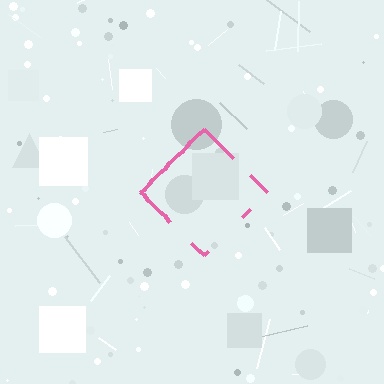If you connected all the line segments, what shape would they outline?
They would outline a diamond.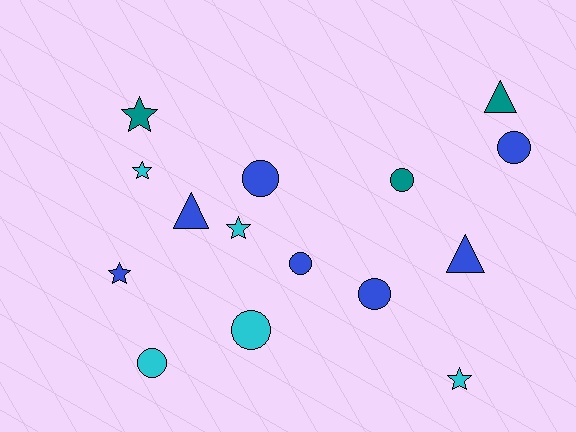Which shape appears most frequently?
Circle, with 7 objects.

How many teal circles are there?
There is 1 teal circle.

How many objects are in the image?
There are 15 objects.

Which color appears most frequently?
Blue, with 7 objects.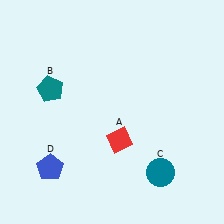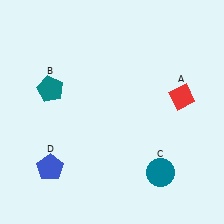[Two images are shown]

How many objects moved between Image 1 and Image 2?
1 object moved between the two images.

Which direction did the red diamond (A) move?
The red diamond (A) moved right.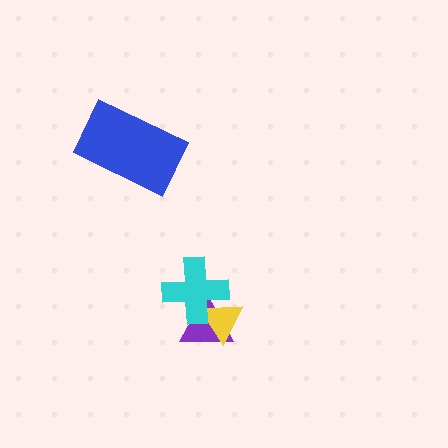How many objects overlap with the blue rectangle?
0 objects overlap with the blue rectangle.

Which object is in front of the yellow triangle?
The cyan cross is in front of the yellow triangle.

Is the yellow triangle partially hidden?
Yes, it is partially covered by another shape.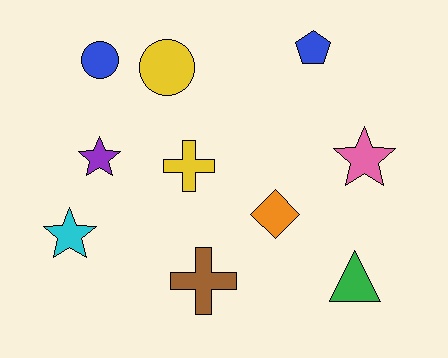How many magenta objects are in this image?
There are no magenta objects.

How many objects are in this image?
There are 10 objects.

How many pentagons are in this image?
There is 1 pentagon.